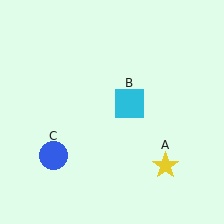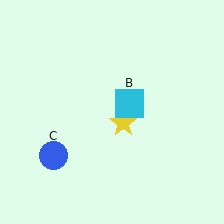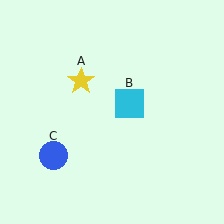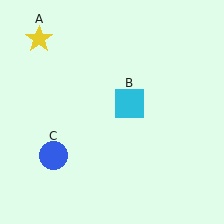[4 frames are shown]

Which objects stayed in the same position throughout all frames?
Cyan square (object B) and blue circle (object C) remained stationary.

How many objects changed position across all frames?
1 object changed position: yellow star (object A).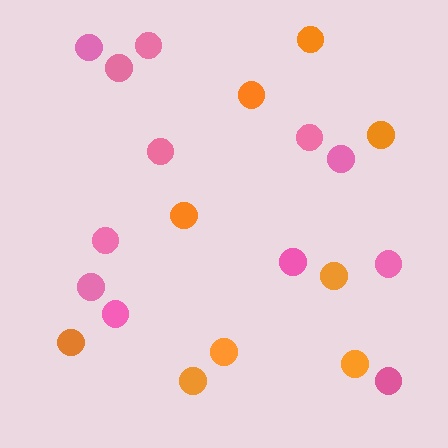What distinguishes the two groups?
There are 2 groups: one group of pink circles (12) and one group of orange circles (9).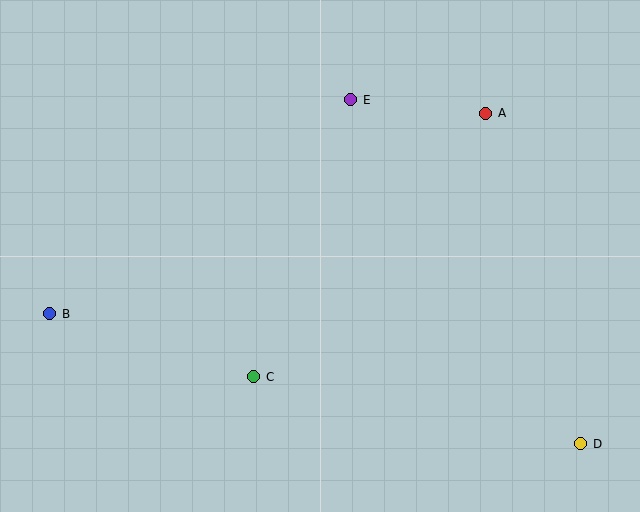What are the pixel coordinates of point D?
Point D is at (581, 444).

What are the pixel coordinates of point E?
Point E is at (351, 100).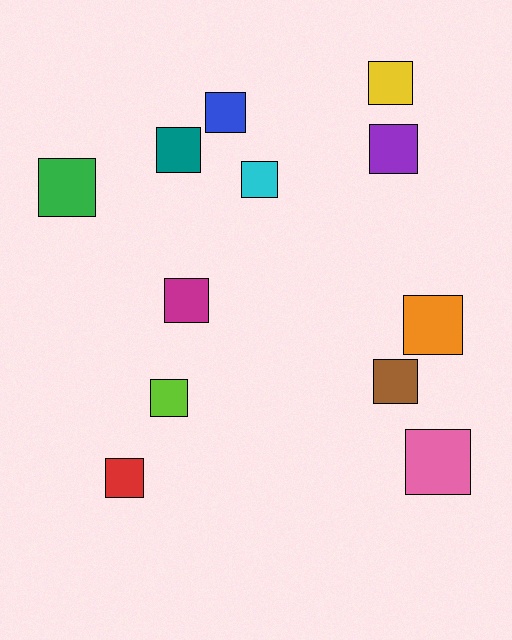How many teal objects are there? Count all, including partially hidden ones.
There is 1 teal object.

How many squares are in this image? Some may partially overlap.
There are 12 squares.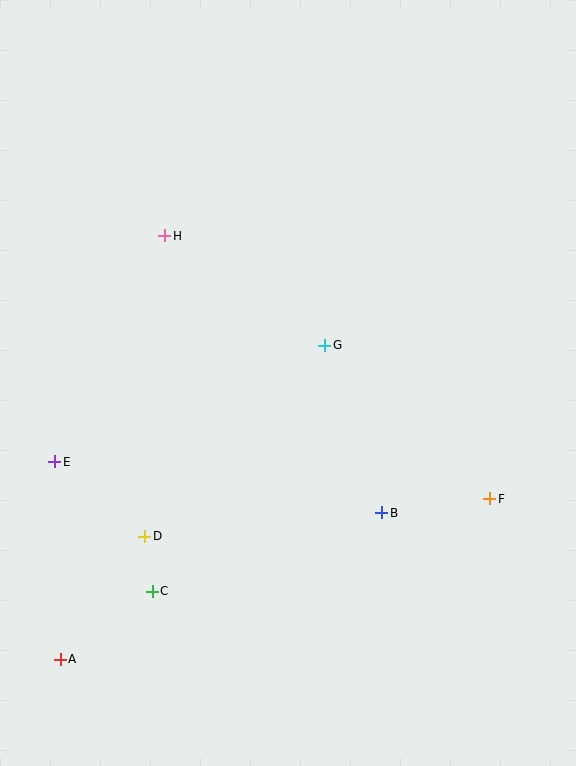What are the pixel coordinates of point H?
Point H is at (165, 236).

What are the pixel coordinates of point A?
Point A is at (60, 659).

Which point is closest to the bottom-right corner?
Point F is closest to the bottom-right corner.